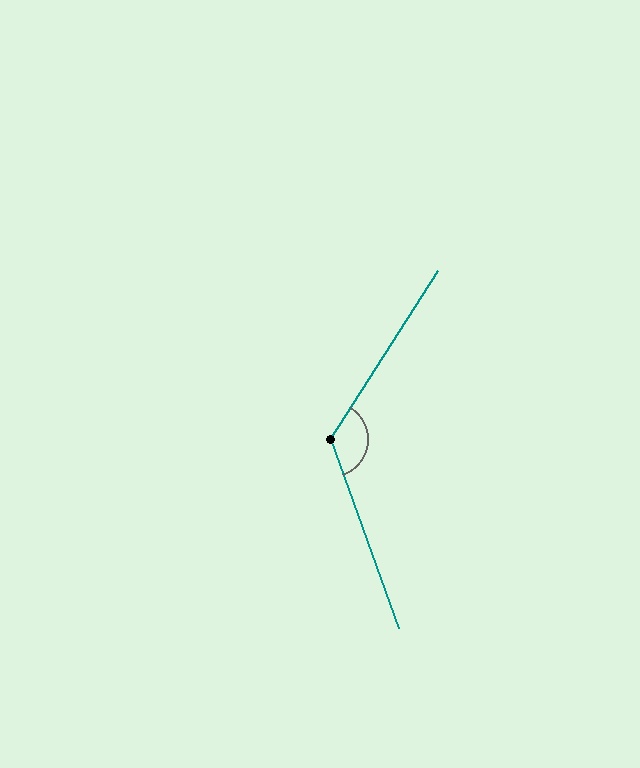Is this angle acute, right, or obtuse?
It is obtuse.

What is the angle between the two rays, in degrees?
Approximately 128 degrees.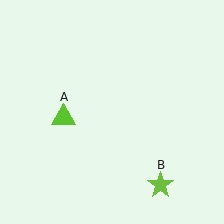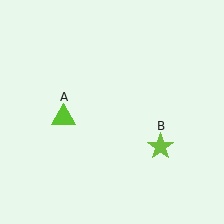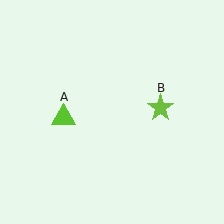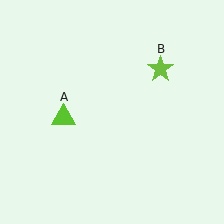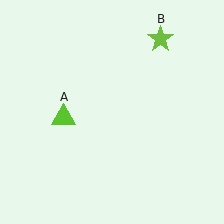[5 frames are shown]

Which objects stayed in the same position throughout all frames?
Lime triangle (object A) remained stationary.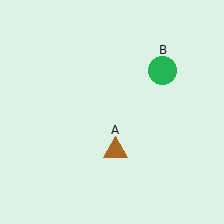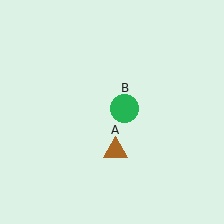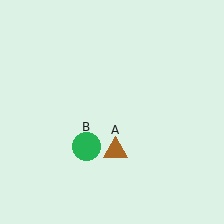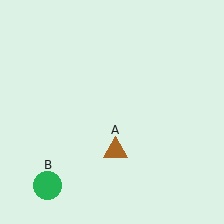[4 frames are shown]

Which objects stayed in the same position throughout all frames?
Brown triangle (object A) remained stationary.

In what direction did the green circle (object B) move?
The green circle (object B) moved down and to the left.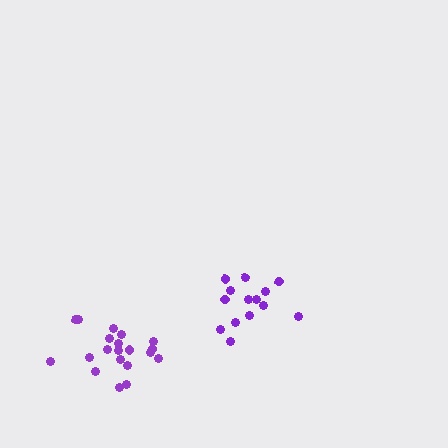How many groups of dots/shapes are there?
There are 2 groups.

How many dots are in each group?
Group 1: 14 dots, Group 2: 20 dots (34 total).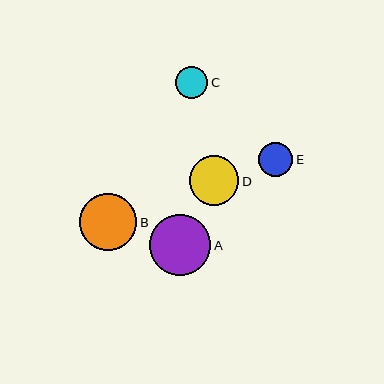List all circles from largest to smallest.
From largest to smallest: A, B, D, E, C.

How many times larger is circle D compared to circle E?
Circle D is approximately 1.5 times the size of circle E.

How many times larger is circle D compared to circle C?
Circle D is approximately 1.6 times the size of circle C.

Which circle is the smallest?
Circle C is the smallest with a size of approximately 32 pixels.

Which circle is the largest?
Circle A is the largest with a size of approximately 61 pixels.